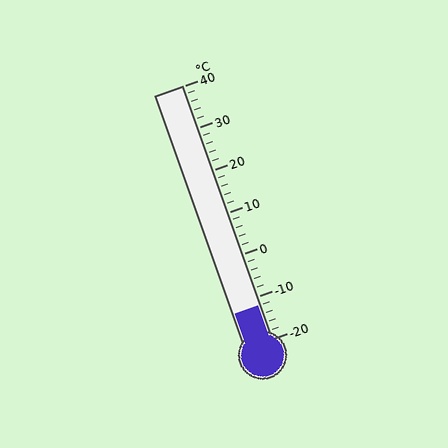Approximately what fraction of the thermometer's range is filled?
The thermometer is filled to approximately 15% of its range.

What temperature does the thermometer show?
The thermometer shows approximately -12°C.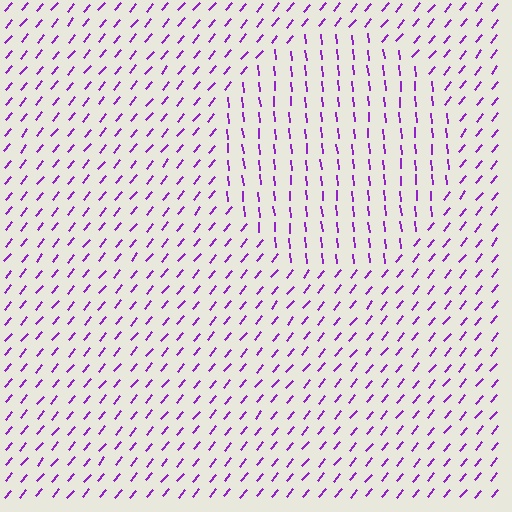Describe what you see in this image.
The image is filled with small purple line segments. A circle region in the image has lines oriented differently from the surrounding lines, creating a visible texture boundary.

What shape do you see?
I see a circle.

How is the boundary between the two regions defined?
The boundary is defined purely by a change in line orientation (approximately 45 degrees difference). All lines are the same color and thickness.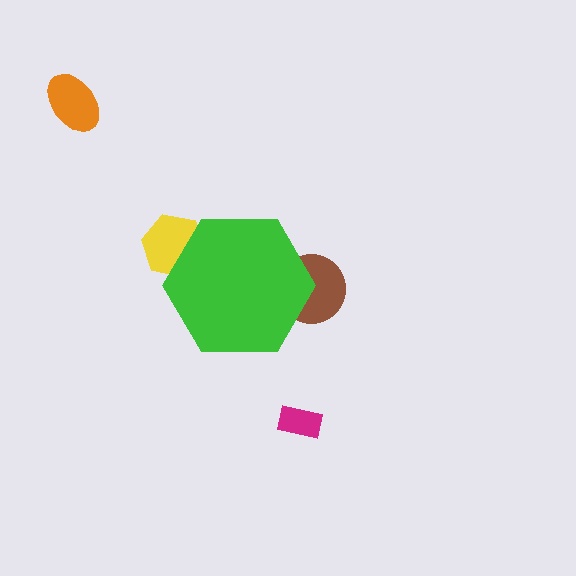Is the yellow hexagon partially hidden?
Yes, the yellow hexagon is partially hidden behind the green hexagon.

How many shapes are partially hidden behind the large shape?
2 shapes are partially hidden.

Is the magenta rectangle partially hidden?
No, the magenta rectangle is fully visible.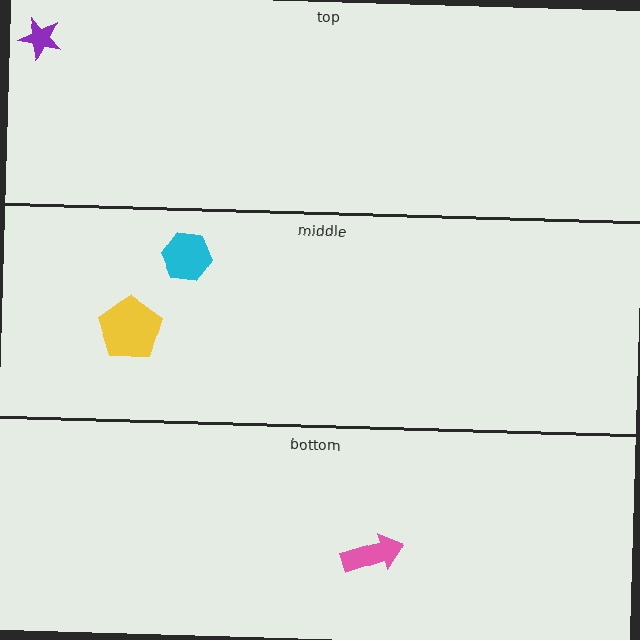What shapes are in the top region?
The purple star.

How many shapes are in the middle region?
2.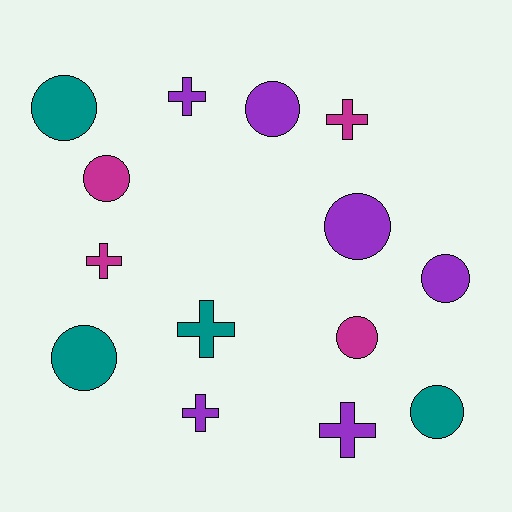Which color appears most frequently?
Purple, with 6 objects.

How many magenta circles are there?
There are 2 magenta circles.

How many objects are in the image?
There are 14 objects.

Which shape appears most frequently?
Circle, with 8 objects.